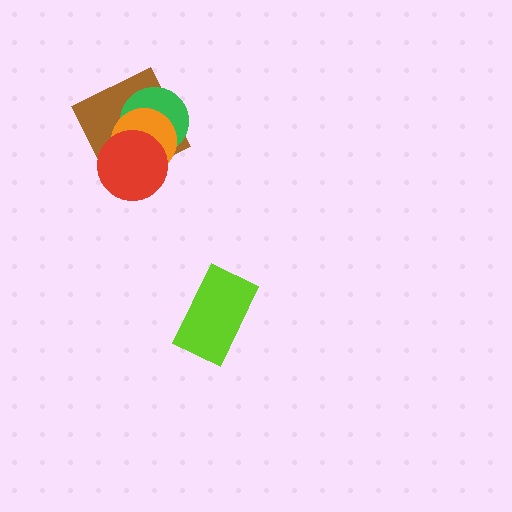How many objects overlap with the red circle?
3 objects overlap with the red circle.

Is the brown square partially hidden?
Yes, it is partially covered by another shape.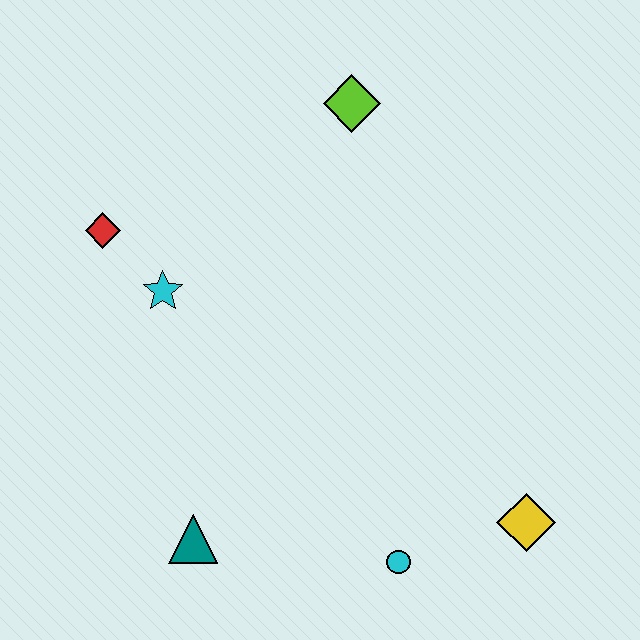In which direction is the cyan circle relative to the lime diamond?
The cyan circle is below the lime diamond.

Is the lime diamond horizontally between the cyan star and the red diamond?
No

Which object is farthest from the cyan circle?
The lime diamond is farthest from the cyan circle.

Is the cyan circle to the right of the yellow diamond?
No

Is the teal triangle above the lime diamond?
No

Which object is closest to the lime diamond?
The cyan star is closest to the lime diamond.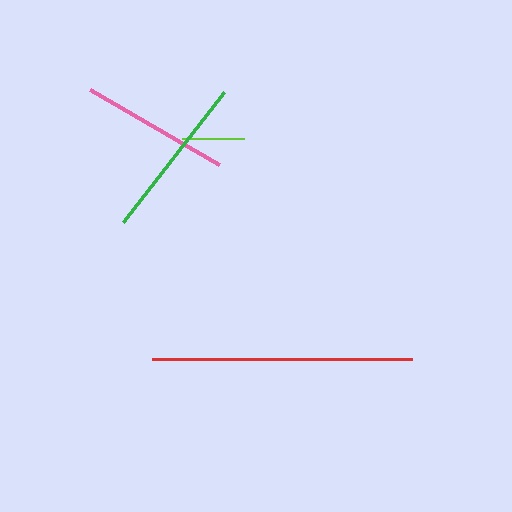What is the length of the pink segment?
The pink segment is approximately 149 pixels long.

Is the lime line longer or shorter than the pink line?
The pink line is longer than the lime line.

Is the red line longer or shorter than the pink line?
The red line is longer than the pink line.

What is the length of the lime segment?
The lime segment is approximately 62 pixels long.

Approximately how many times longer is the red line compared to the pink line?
The red line is approximately 1.7 times the length of the pink line.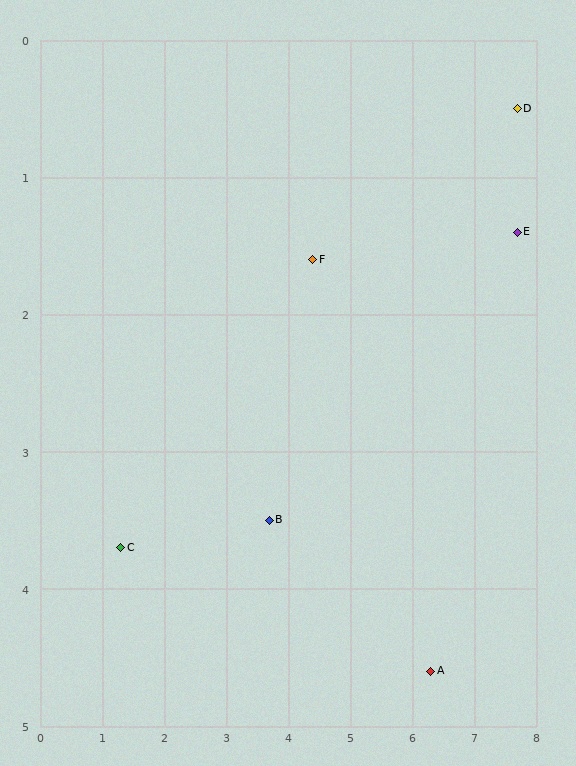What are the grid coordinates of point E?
Point E is at approximately (7.7, 1.4).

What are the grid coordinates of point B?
Point B is at approximately (3.7, 3.5).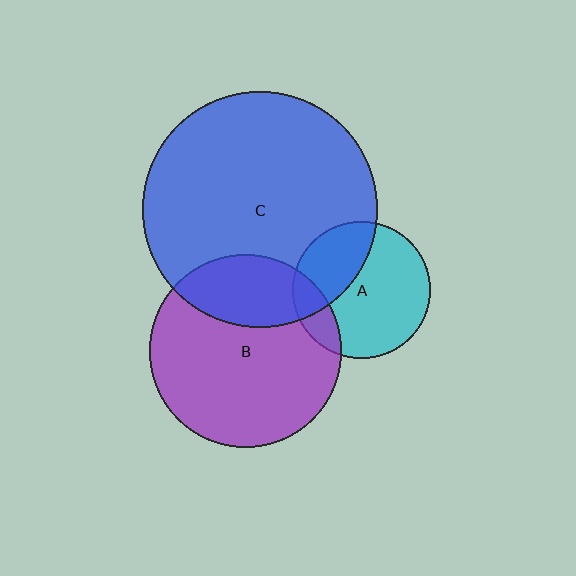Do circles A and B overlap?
Yes.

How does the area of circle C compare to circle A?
Approximately 2.9 times.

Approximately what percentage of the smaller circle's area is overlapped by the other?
Approximately 15%.